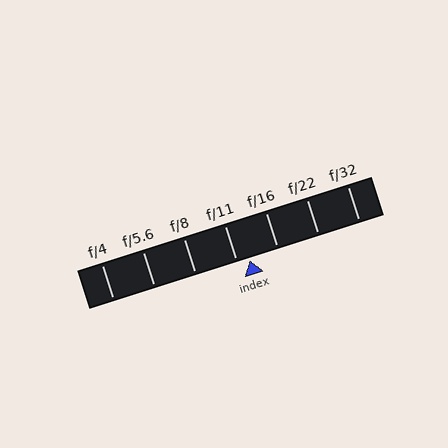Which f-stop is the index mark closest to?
The index mark is closest to f/11.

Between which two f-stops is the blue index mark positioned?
The index mark is between f/11 and f/16.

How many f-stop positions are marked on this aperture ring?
There are 7 f-stop positions marked.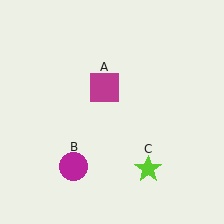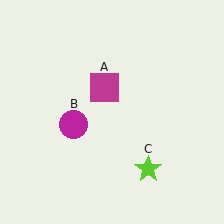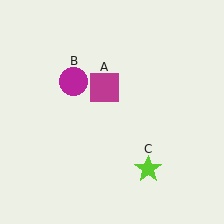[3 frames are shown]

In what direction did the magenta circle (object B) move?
The magenta circle (object B) moved up.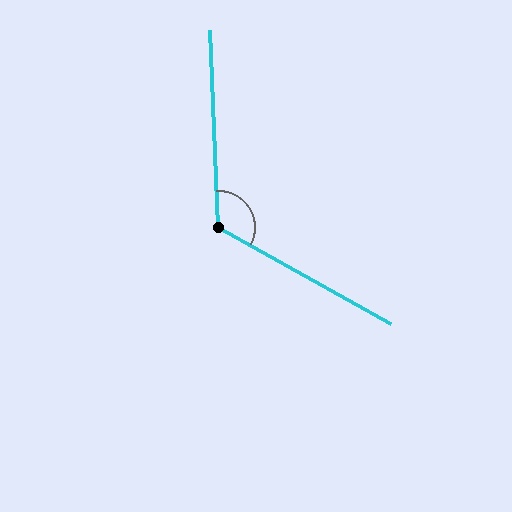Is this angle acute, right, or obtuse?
It is obtuse.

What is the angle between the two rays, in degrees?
Approximately 122 degrees.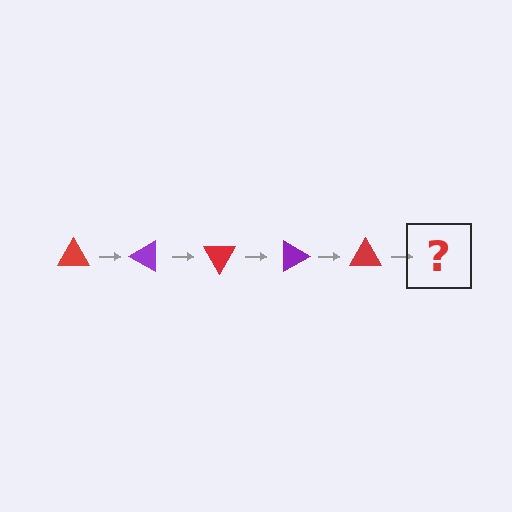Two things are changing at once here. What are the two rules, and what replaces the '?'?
The two rules are that it rotates 30 degrees each step and the color cycles through red and purple. The '?' should be a purple triangle, rotated 150 degrees from the start.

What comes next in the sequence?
The next element should be a purple triangle, rotated 150 degrees from the start.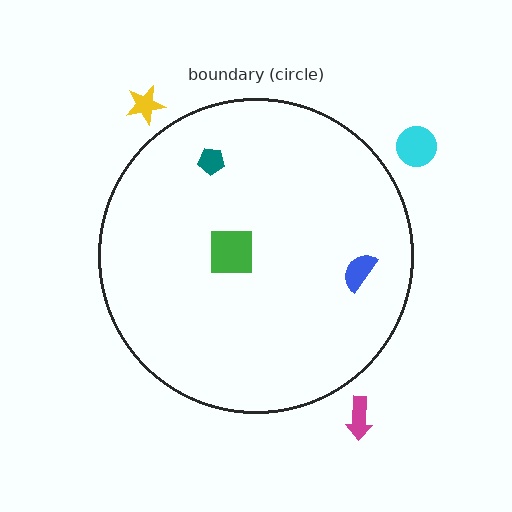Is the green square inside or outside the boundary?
Inside.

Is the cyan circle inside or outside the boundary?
Outside.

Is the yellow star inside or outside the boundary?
Outside.